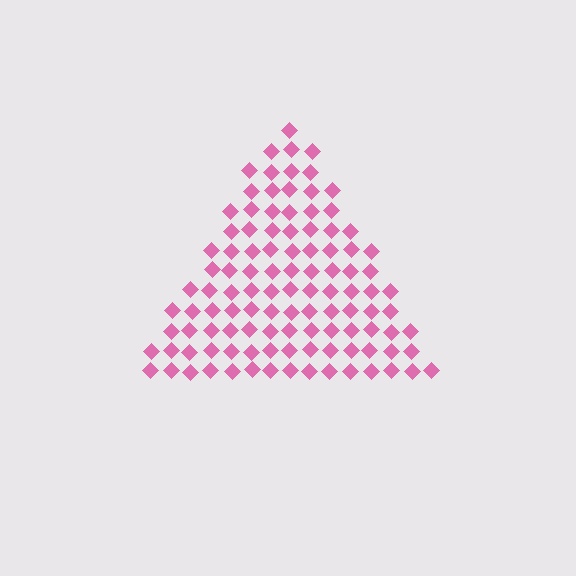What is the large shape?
The large shape is a triangle.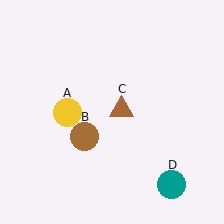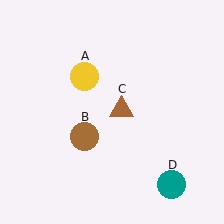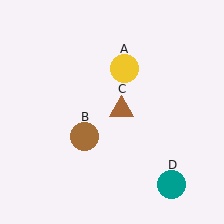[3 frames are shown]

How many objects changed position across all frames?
1 object changed position: yellow circle (object A).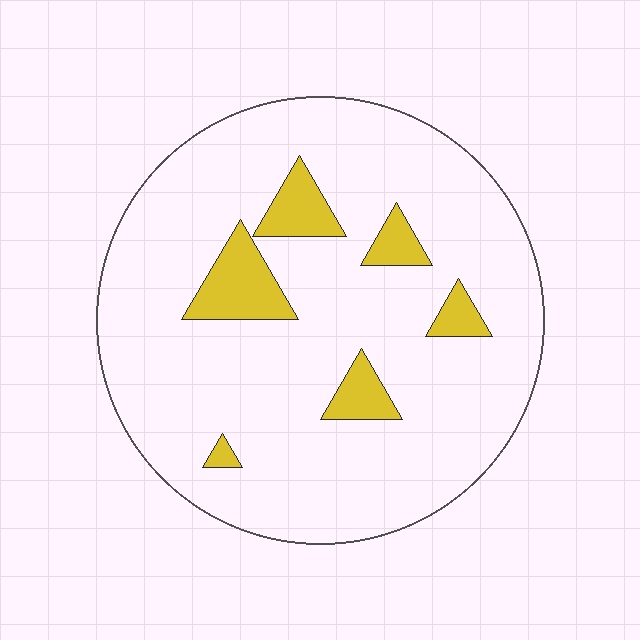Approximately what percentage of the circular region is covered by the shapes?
Approximately 10%.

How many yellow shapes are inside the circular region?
6.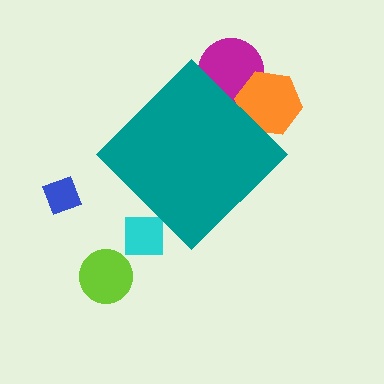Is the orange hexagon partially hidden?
Yes, the orange hexagon is partially hidden behind the teal diamond.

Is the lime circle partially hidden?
No, the lime circle is fully visible.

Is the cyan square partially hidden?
Yes, the cyan square is partially hidden behind the teal diamond.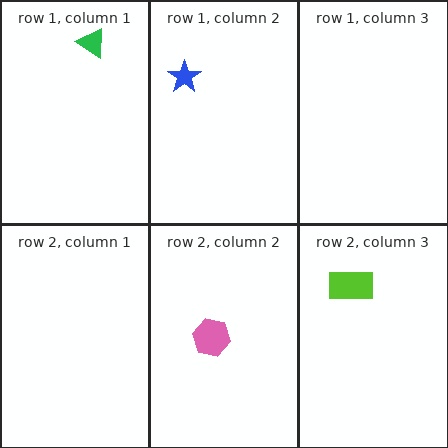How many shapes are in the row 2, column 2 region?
1.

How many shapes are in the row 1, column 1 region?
1.